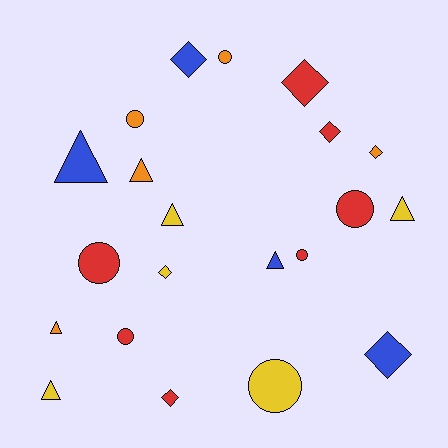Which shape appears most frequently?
Triangle, with 7 objects.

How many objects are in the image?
There are 21 objects.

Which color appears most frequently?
Red, with 7 objects.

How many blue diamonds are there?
There are 2 blue diamonds.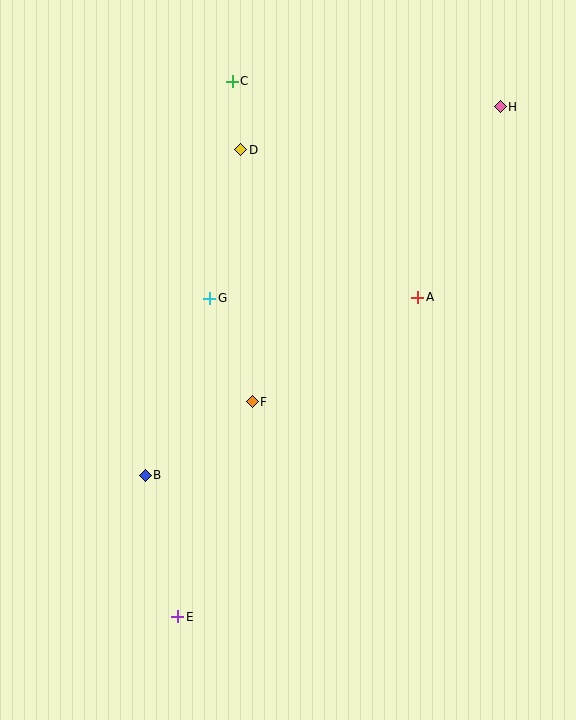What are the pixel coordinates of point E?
Point E is at (178, 617).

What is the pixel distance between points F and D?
The distance between F and D is 252 pixels.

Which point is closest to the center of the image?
Point F at (252, 402) is closest to the center.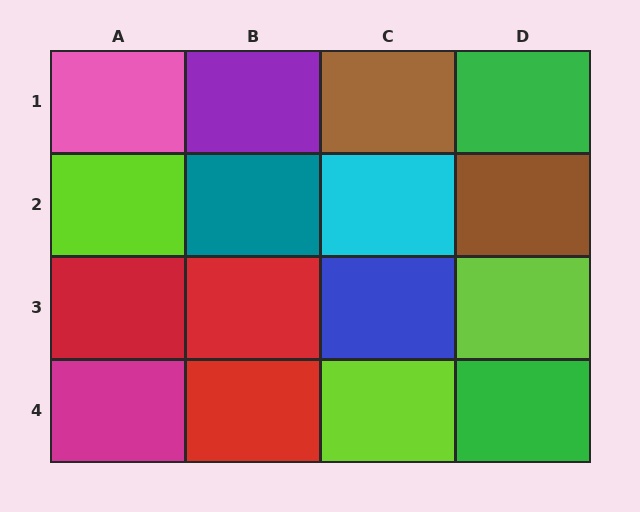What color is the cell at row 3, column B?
Red.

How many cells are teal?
1 cell is teal.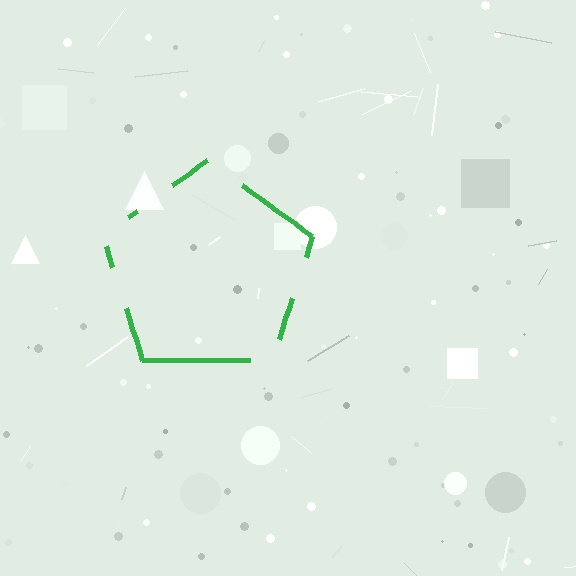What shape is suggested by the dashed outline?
The dashed outline suggests a pentagon.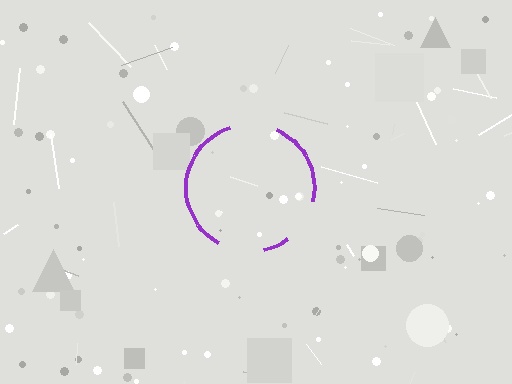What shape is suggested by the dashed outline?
The dashed outline suggests a circle.